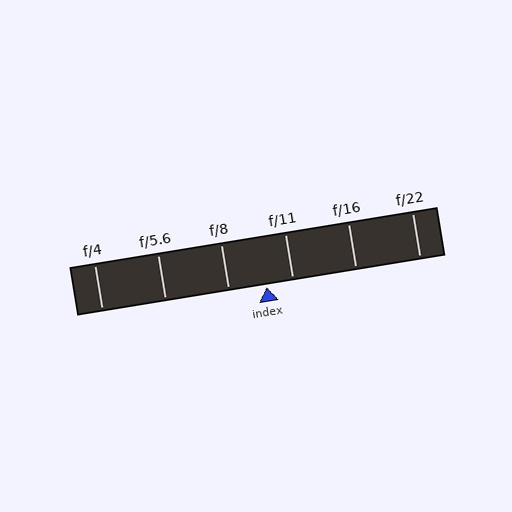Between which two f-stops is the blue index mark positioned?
The index mark is between f/8 and f/11.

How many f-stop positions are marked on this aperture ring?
There are 6 f-stop positions marked.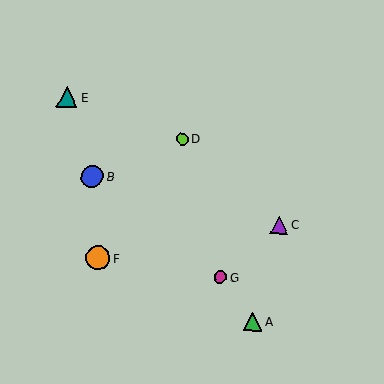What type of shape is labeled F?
Shape F is an orange circle.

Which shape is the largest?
The orange circle (labeled F) is the largest.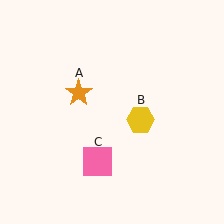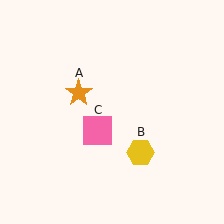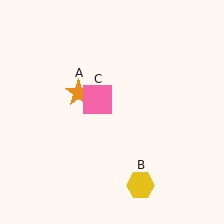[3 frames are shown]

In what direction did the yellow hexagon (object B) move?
The yellow hexagon (object B) moved down.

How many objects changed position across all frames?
2 objects changed position: yellow hexagon (object B), pink square (object C).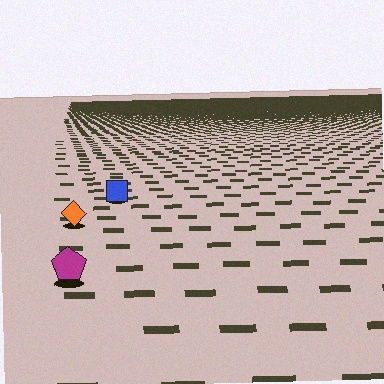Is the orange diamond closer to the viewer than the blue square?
Yes. The orange diamond is closer — you can tell from the texture gradient: the ground texture is coarser near it.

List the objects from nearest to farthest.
From nearest to farthest: the magenta pentagon, the orange diamond, the blue square.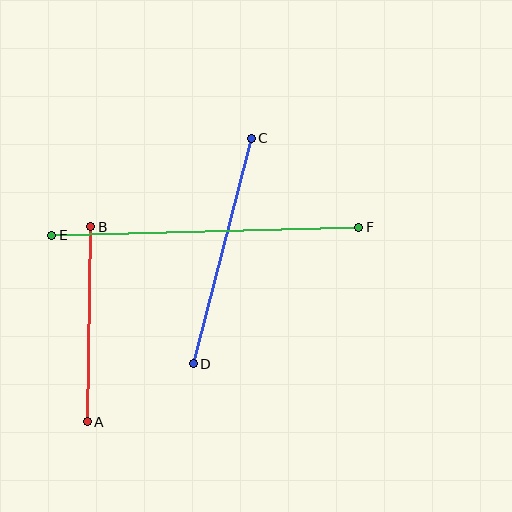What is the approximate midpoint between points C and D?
The midpoint is at approximately (222, 251) pixels.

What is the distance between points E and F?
The distance is approximately 307 pixels.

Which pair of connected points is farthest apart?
Points E and F are farthest apart.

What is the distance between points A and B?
The distance is approximately 195 pixels.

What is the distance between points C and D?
The distance is approximately 233 pixels.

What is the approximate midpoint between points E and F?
The midpoint is at approximately (205, 231) pixels.